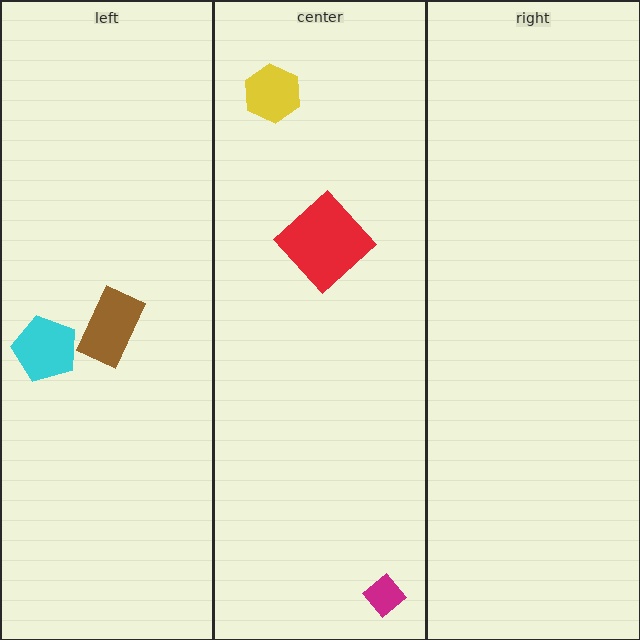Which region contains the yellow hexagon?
The center region.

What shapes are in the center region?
The magenta diamond, the red diamond, the yellow hexagon.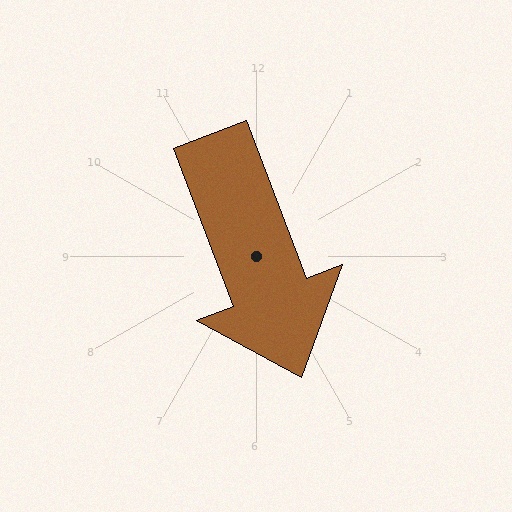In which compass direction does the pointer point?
South.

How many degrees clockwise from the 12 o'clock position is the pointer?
Approximately 159 degrees.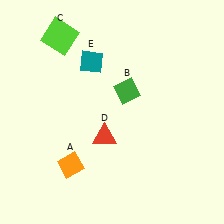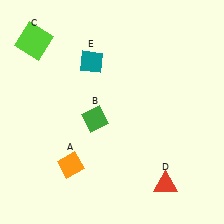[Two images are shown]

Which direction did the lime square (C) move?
The lime square (C) moved left.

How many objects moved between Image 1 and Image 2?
3 objects moved between the two images.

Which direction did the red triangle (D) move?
The red triangle (D) moved right.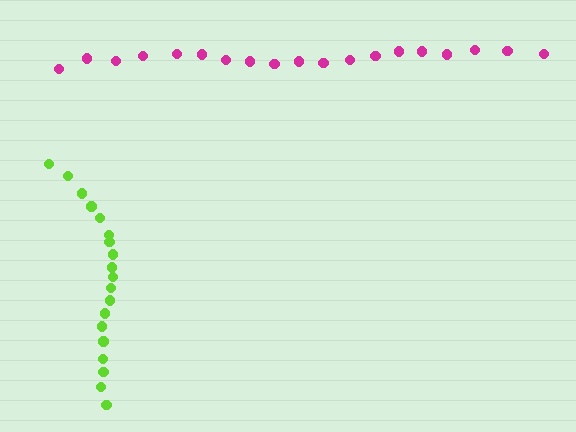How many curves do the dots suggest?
There are 2 distinct paths.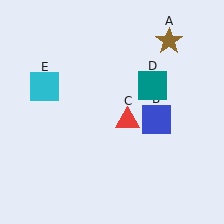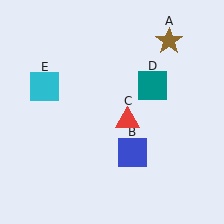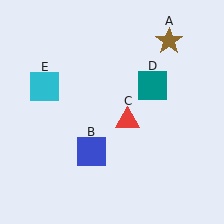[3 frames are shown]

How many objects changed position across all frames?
1 object changed position: blue square (object B).